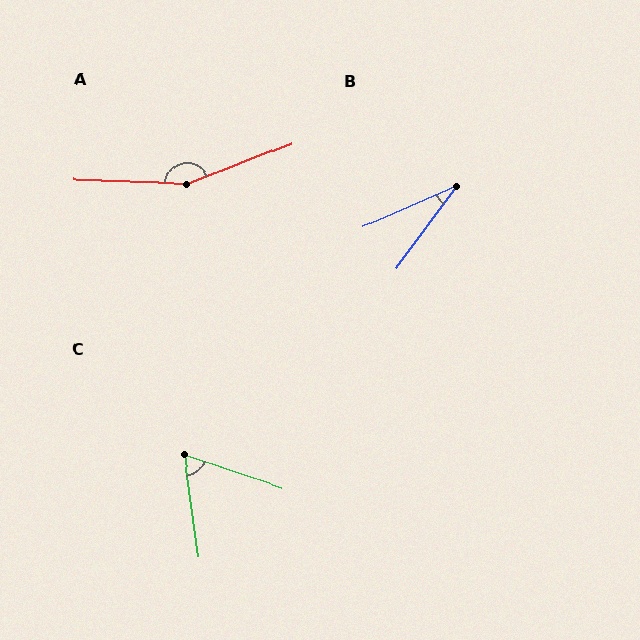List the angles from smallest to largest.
B (30°), C (63°), A (156°).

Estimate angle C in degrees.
Approximately 63 degrees.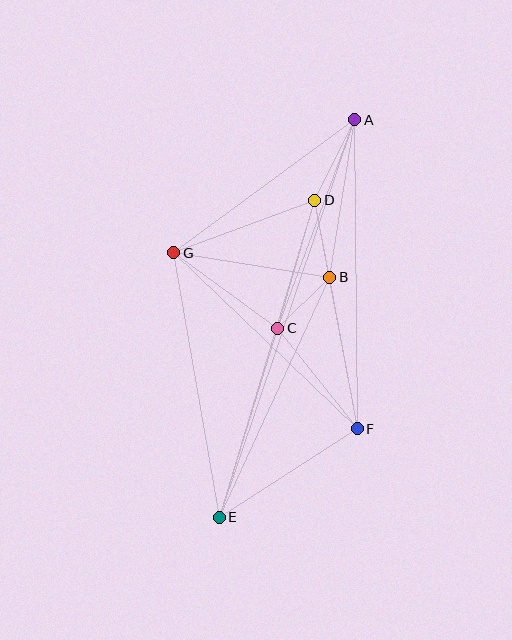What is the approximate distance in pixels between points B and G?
The distance between B and G is approximately 158 pixels.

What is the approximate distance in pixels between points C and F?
The distance between C and F is approximately 129 pixels.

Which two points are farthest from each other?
Points A and E are farthest from each other.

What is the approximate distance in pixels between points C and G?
The distance between C and G is approximately 129 pixels.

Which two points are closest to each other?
Points B and C are closest to each other.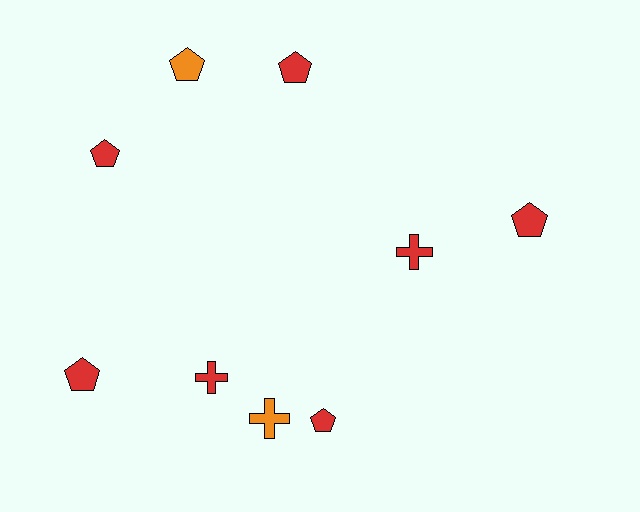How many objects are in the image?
There are 9 objects.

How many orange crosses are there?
There is 1 orange cross.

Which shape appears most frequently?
Pentagon, with 6 objects.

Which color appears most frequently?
Red, with 7 objects.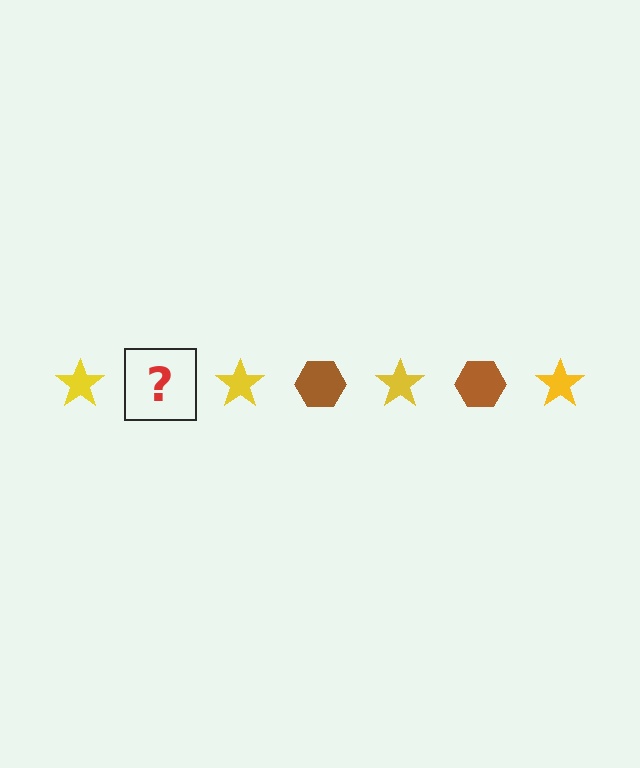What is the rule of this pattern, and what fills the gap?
The rule is that the pattern alternates between yellow star and brown hexagon. The gap should be filled with a brown hexagon.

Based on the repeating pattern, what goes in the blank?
The blank should be a brown hexagon.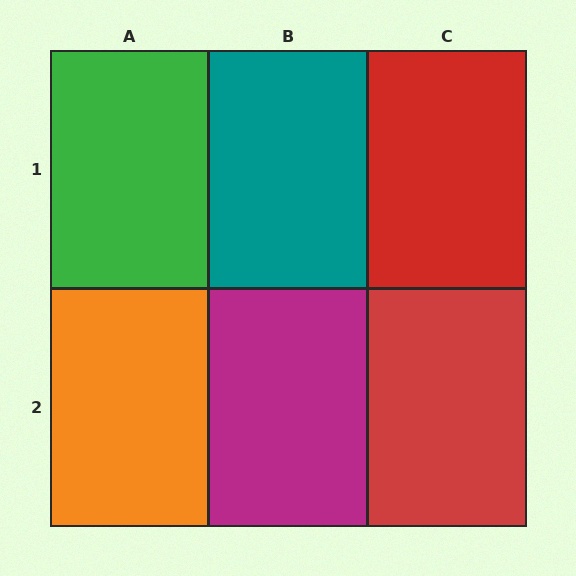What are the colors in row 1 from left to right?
Green, teal, red.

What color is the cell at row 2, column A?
Orange.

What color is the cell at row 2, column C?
Red.